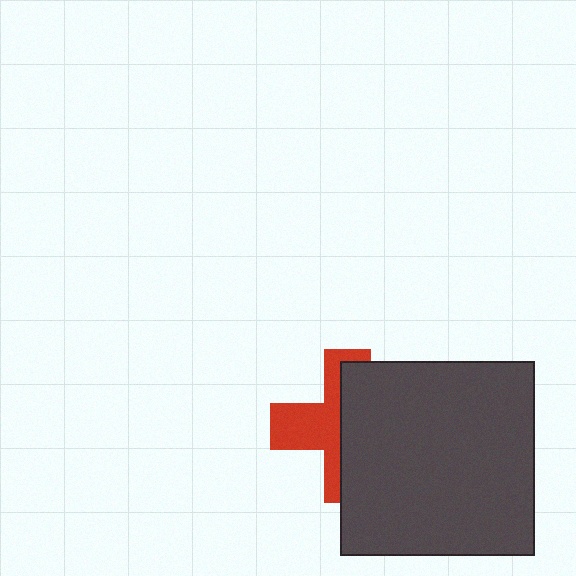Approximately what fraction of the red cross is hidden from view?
Roughly 57% of the red cross is hidden behind the dark gray square.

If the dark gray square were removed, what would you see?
You would see the complete red cross.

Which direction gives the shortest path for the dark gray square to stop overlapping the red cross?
Moving right gives the shortest separation.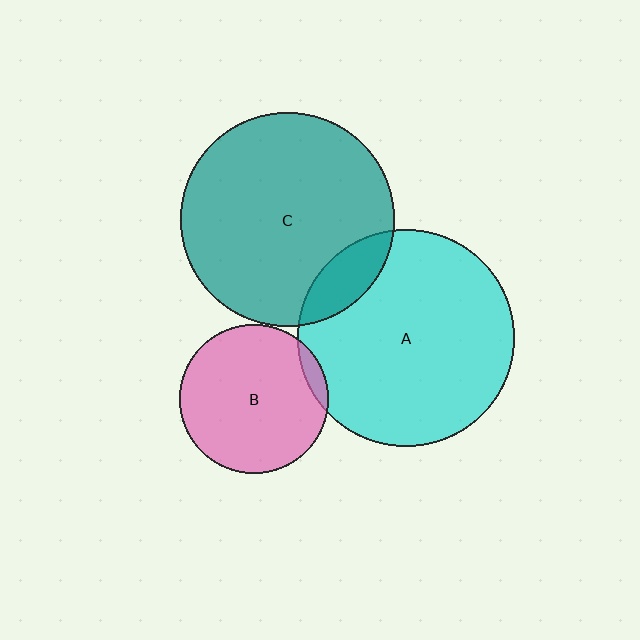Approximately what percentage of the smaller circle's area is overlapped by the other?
Approximately 10%.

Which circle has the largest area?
Circle A (cyan).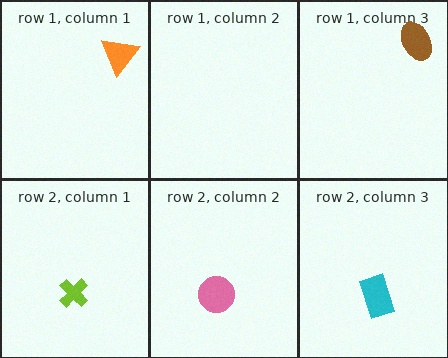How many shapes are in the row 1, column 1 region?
1.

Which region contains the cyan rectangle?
The row 2, column 3 region.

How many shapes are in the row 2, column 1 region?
1.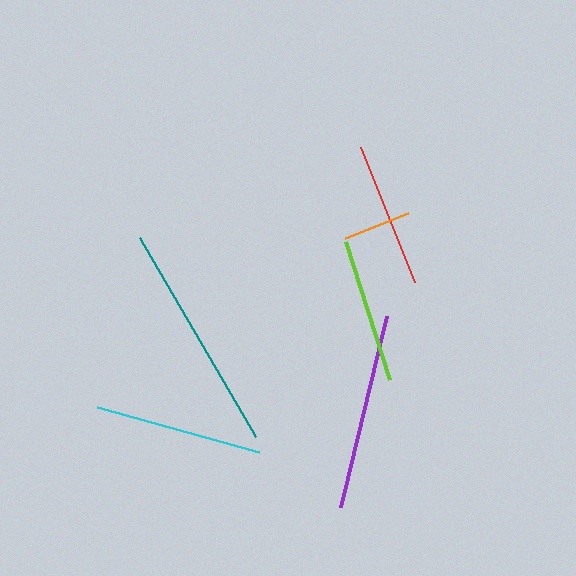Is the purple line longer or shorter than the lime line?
The purple line is longer than the lime line.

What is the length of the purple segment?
The purple segment is approximately 196 pixels long.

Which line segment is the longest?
The teal line is the longest at approximately 230 pixels.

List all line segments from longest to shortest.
From longest to shortest: teal, purple, cyan, lime, red, orange.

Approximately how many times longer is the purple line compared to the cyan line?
The purple line is approximately 1.2 times the length of the cyan line.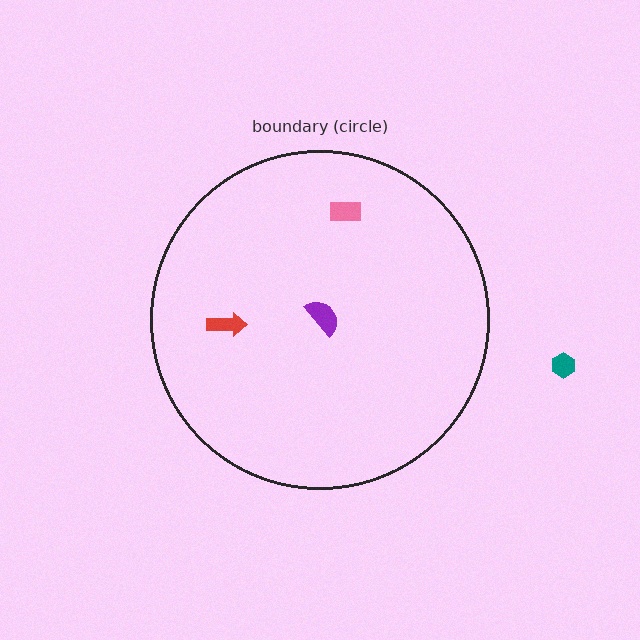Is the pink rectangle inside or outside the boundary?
Inside.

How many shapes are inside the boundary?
3 inside, 1 outside.